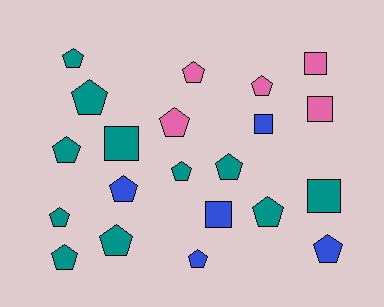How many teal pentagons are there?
There are 9 teal pentagons.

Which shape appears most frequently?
Pentagon, with 15 objects.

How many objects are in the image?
There are 21 objects.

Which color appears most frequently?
Teal, with 11 objects.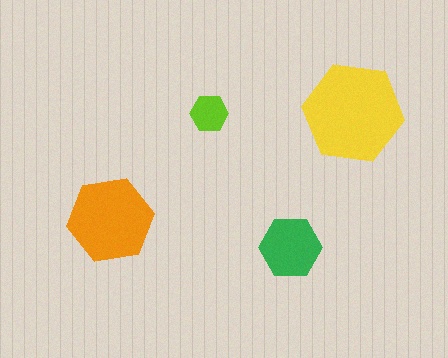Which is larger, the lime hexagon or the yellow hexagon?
The yellow one.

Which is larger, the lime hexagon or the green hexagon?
The green one.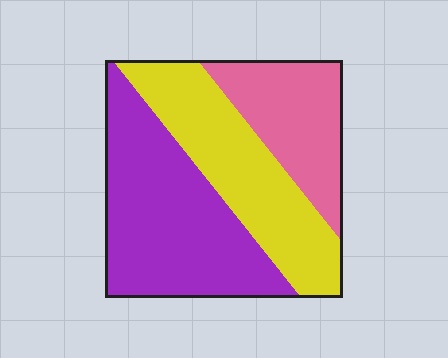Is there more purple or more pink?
Purple.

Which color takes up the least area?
Pink, at roughly 25%.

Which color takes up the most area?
Purple, at roughly 45%.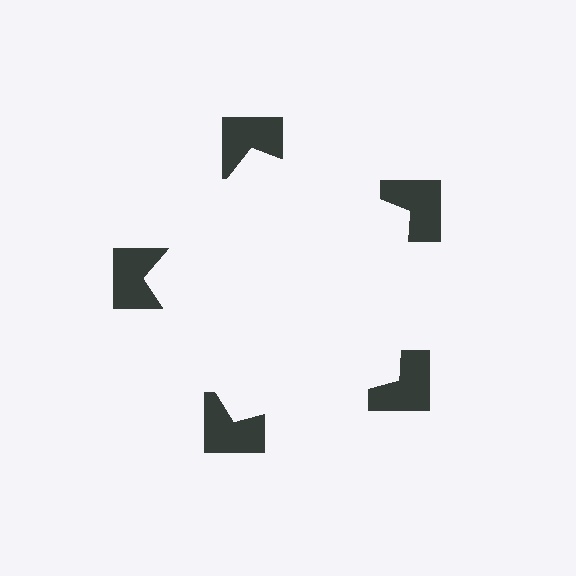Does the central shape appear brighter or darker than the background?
It typically appears slightly brighter than the background, even though no actual brightness change is drawn.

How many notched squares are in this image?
There are 5 — one at each vertex of the illusory pentagon.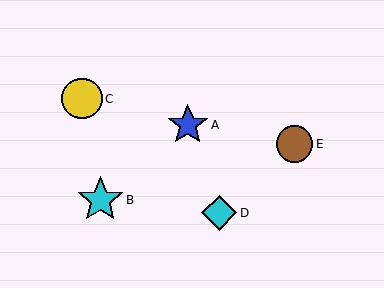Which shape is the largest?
The cyan star (labeled B) is the largest.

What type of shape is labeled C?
Shape C is a yellow circle.